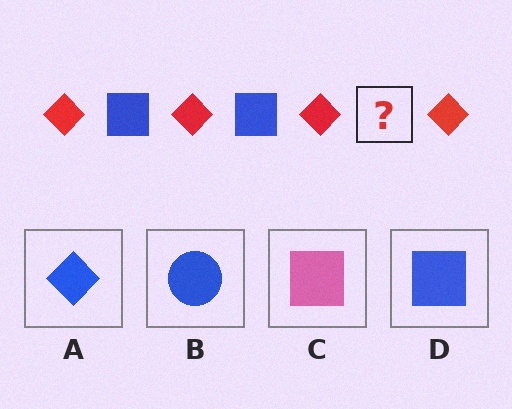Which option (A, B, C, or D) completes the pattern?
D.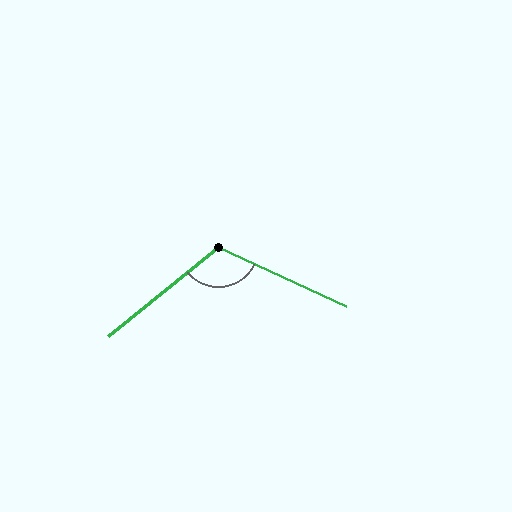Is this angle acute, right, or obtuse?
It is obtuse.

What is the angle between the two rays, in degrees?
Approximately 117 degrees.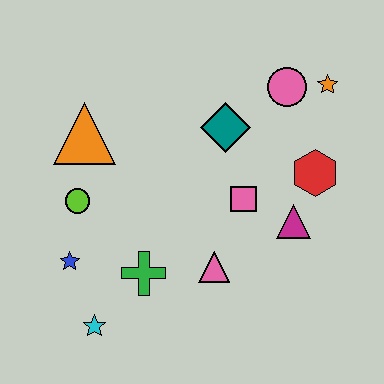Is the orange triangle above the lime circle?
Yes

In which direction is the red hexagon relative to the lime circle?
The red hexagon is to the right of the lime circle.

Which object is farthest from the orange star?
The cyan star is farthest from the orange star.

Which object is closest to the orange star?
The pink circle is closest to the orange star.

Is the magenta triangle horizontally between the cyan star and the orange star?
Yes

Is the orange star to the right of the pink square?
Yes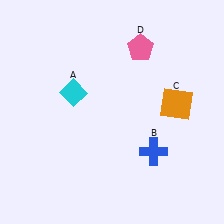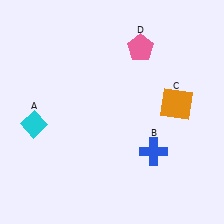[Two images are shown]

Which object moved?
The cyan diamond (A) moved left.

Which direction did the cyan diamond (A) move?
The cyan diamond (A) moved left.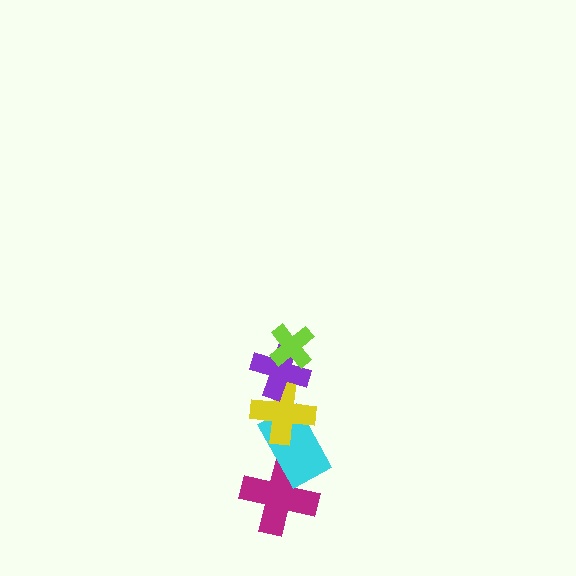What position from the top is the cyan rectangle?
The cyan rectangle is 4th from the top.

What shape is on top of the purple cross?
The lime cross is on top of the purple cross.